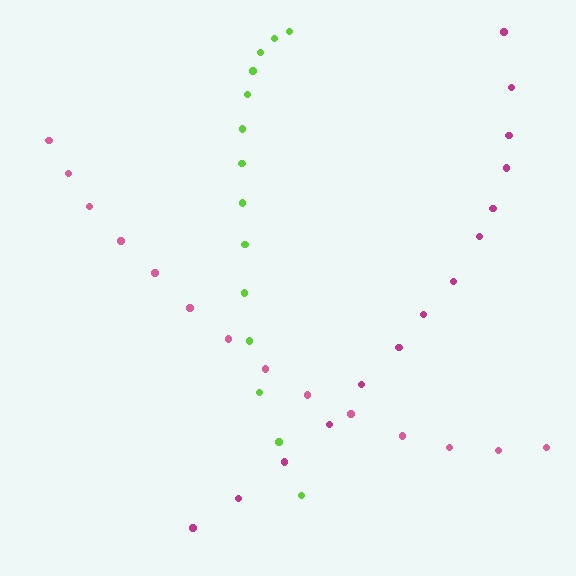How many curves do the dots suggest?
There are 3 distinct paths.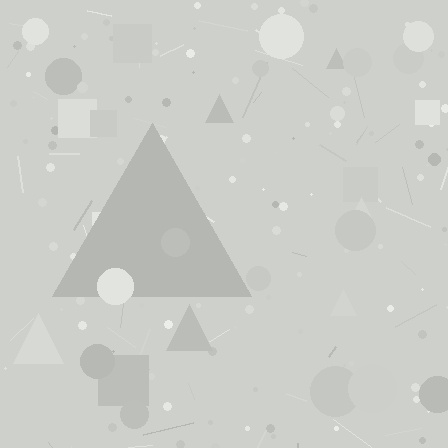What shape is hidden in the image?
A triangle is hidden in the image.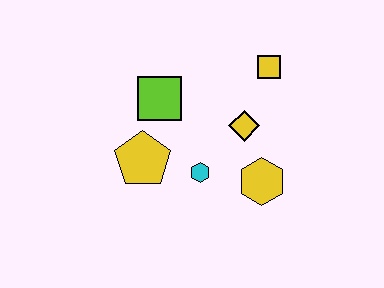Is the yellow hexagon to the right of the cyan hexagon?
Yes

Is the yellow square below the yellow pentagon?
No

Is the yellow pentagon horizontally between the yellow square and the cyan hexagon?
No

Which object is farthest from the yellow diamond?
The yellow pentagon is farthest from the yellow diamond.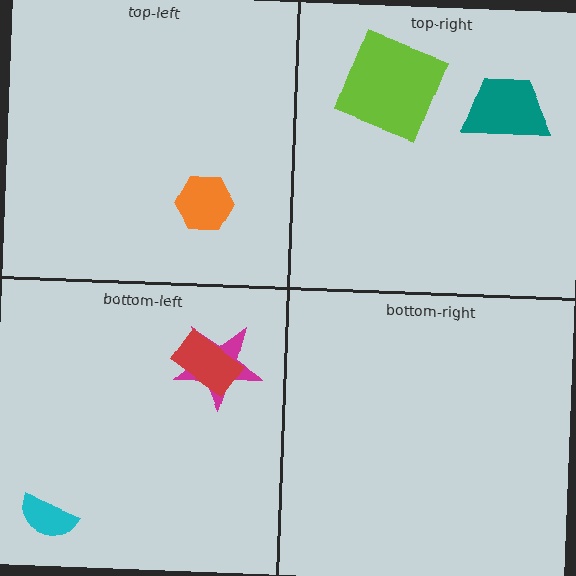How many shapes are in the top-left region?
1.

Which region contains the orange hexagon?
The top-left region.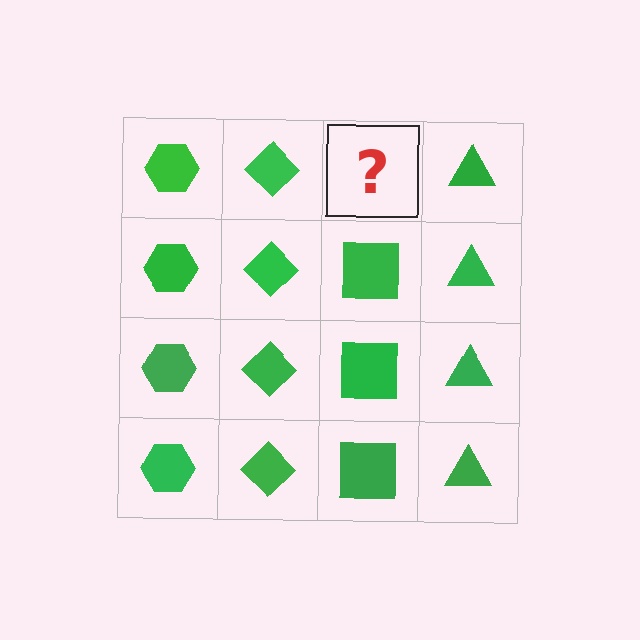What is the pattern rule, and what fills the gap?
The rule is that each column has a consistent shape. The gap should be filled with a green square.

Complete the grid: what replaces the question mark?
The question mark should be replaced with a green square.